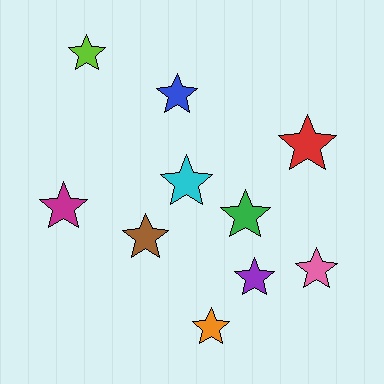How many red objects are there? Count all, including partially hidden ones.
There is 1 red object.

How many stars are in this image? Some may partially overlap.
There are 10 stars.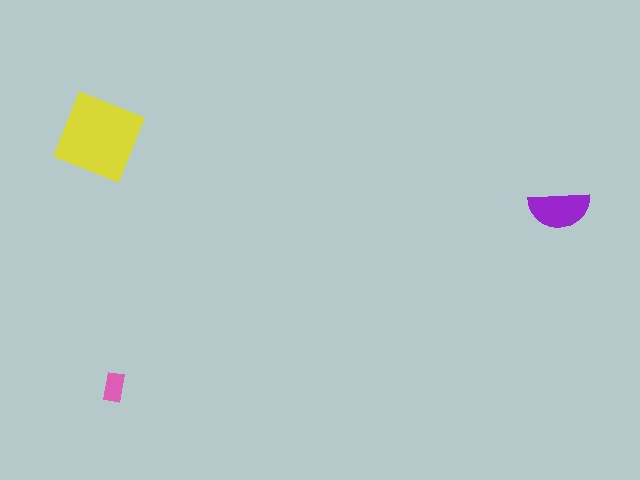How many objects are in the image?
There are 3 objects in the image.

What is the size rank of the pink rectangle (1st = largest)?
3rd.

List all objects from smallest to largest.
The pink rectangle, the purple semicircle, the yellow square.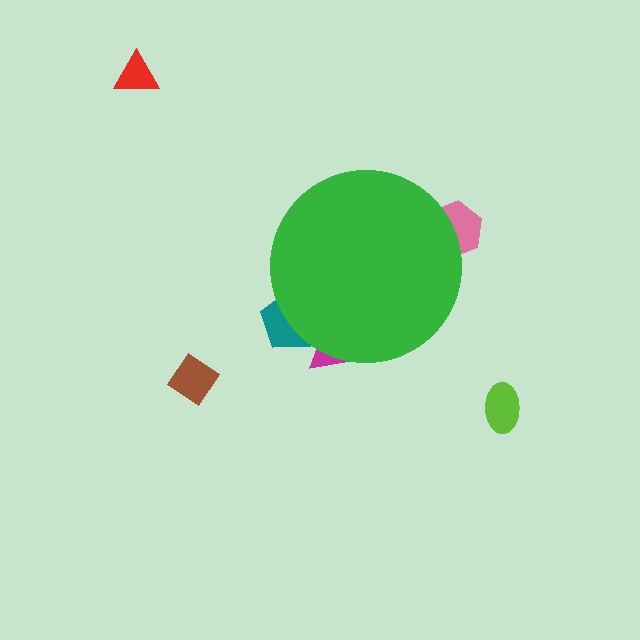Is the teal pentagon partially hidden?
Yes, the teal pentagon is partially hidden behind the green circle.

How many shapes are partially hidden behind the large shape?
3 shapes are partially hidden.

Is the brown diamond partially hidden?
No, the brown diamond is fully visible.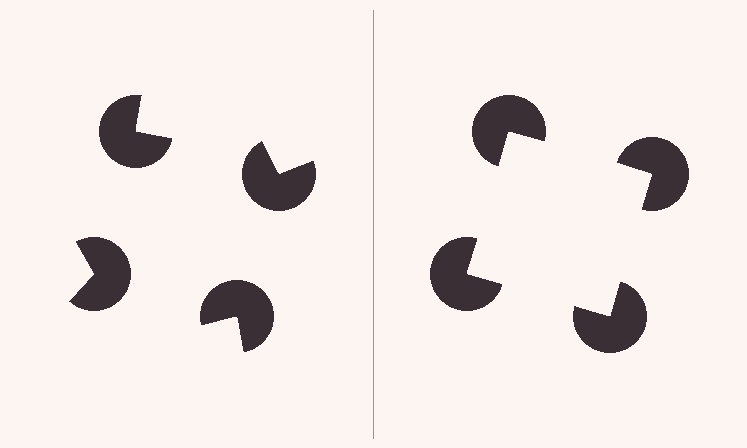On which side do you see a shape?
An illusory square appears on the right side. On the left side the wedge cuts are rotated, so no coherent shape forms.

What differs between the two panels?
The pac-man discs are positioned identically on both sides; only the wedge orientations differ. On the right they align to a square; on the left they are misaligned.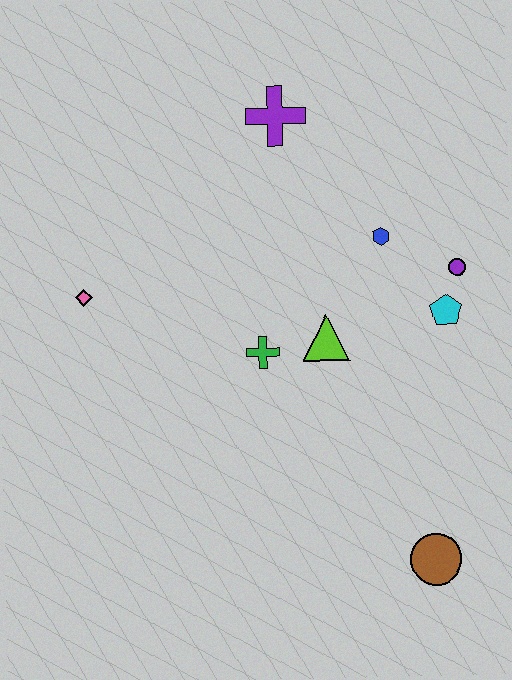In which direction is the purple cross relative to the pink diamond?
The purple cross is to the right of the pink diamond.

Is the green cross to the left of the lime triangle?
Yes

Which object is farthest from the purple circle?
The pink diamond is farthest from the purple circle.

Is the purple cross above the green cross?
Yes